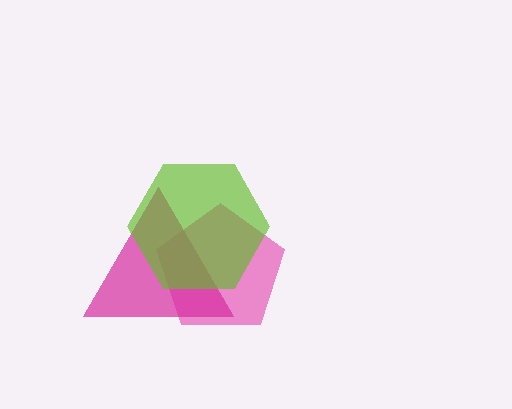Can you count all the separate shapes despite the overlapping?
Yes, there are 3 separate shapes.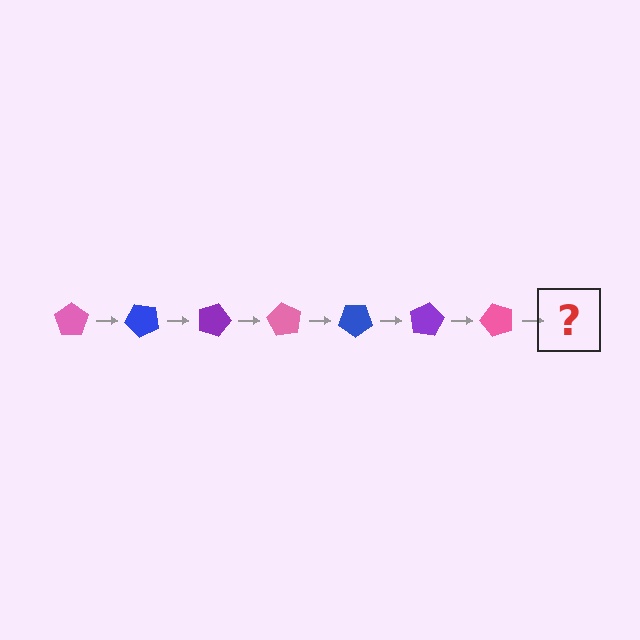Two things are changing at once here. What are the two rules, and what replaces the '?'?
The two rules are that it rotates 45 degrees each step and the color cycles through pink, blue, and purple. The '?' should be a blue pentagon, rotated 315 degrees from the start.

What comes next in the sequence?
The next element should be a blue pentagon, rotated 315 degrees from the start.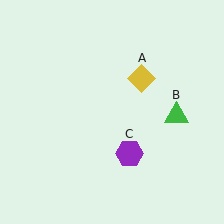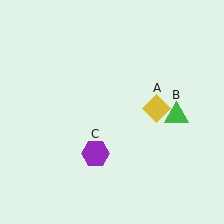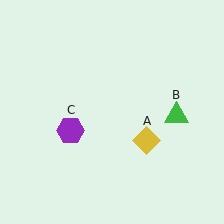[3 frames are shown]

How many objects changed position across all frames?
2 objects changed position: yellow diamond (object A), purple hexagon (object C).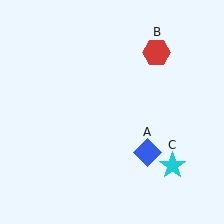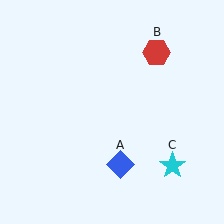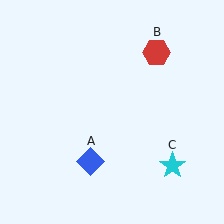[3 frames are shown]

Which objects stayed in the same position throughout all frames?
Red hexagon (object B) and cyan star (object C) remained stationary.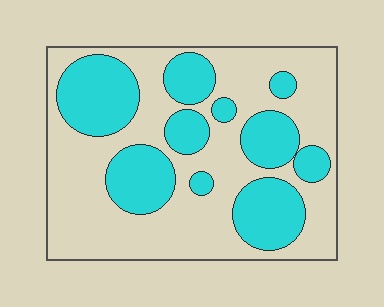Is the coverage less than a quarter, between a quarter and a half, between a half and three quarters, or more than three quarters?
Between a quarter and a half.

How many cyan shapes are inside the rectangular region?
10.